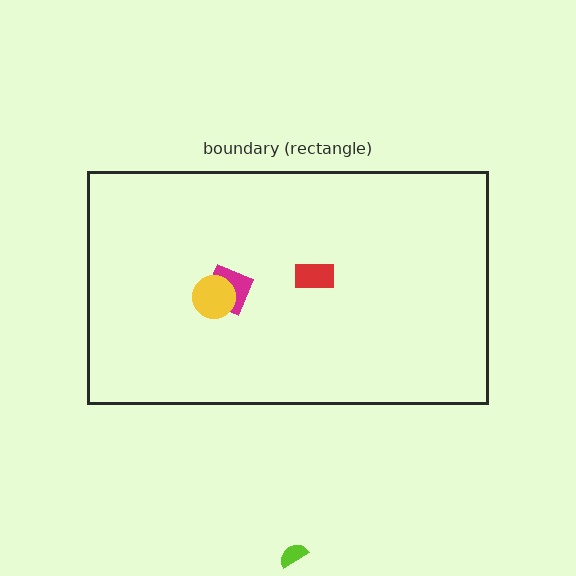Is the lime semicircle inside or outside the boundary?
Outside.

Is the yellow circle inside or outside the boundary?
Inside.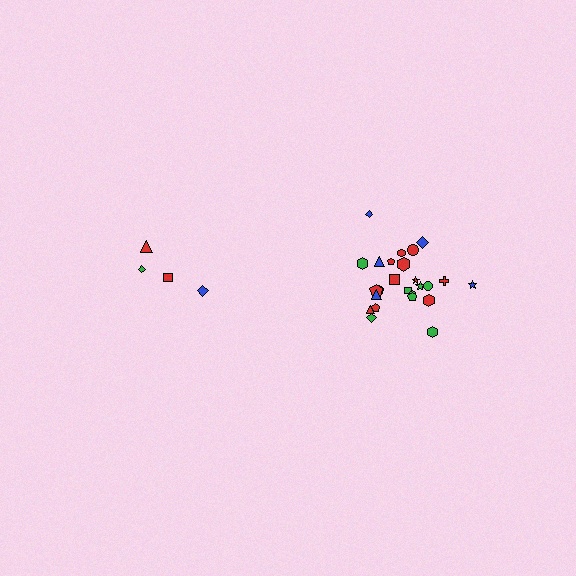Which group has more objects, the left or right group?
The right group.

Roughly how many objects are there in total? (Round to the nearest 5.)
Roughly 30 objects in total.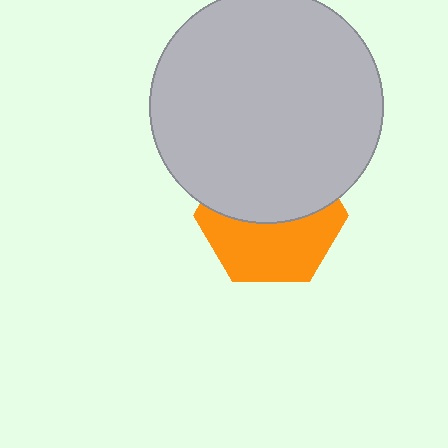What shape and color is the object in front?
The object in front is a light gray circle.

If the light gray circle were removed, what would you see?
You would see the complete orange hexagon.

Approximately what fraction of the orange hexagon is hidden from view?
Roughly 51% of the orange hexagon is hidden behind the light gray circle.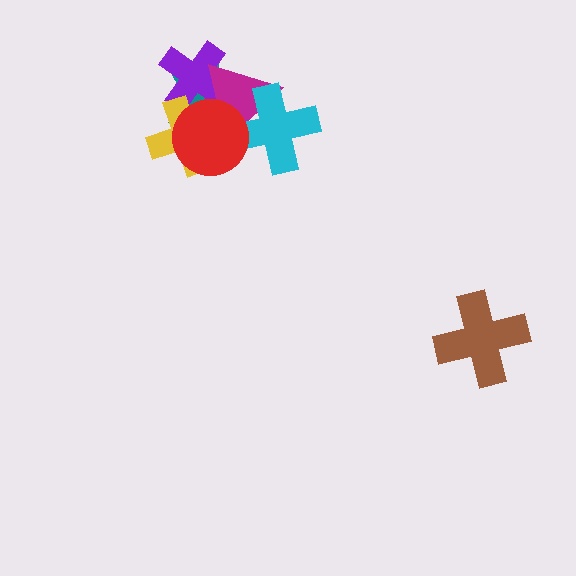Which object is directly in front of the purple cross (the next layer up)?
The magenta triangle is directly in front of the purple cross.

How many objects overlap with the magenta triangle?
5 objects overlap with the magenta triangle.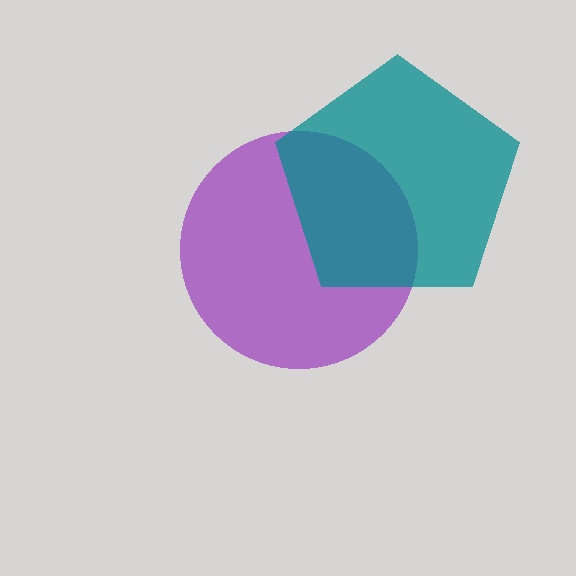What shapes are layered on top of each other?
The layered shapes are: a purple circle, a teal pentagon.